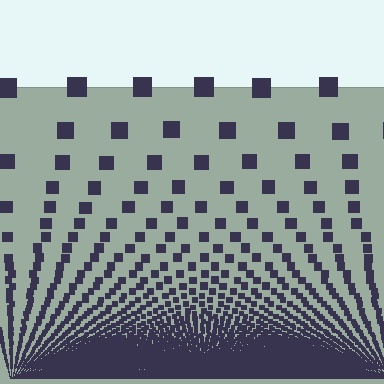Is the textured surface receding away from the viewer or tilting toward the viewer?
The surface appears to tilt toward the viewer. Texture elements get larger and sparser toward the top.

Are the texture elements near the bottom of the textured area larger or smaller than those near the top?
Smaller. The gradient is inverted — elements near the bottom are smaller and denser.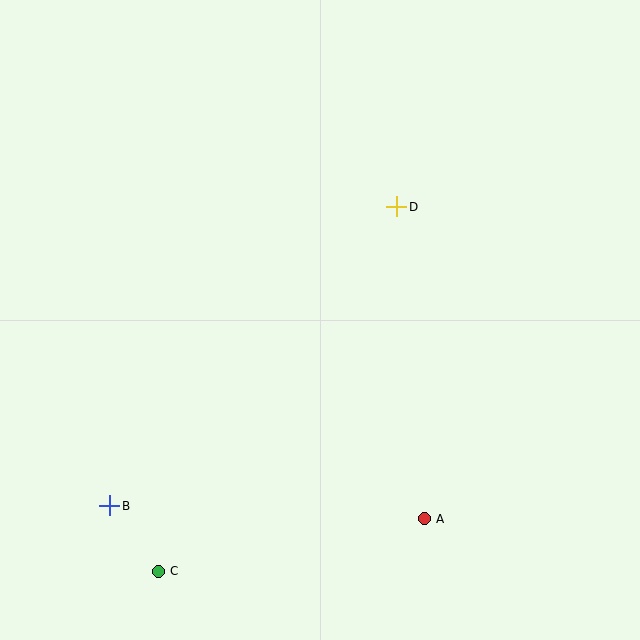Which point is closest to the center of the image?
Point D at (397, 207) is closest to the center.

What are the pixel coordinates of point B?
Point B is at (110, 506).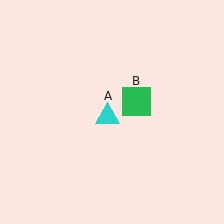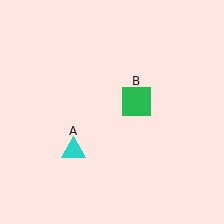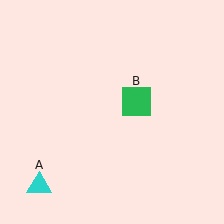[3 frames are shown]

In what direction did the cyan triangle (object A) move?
The cyan triangle (object A) moved down and to the left.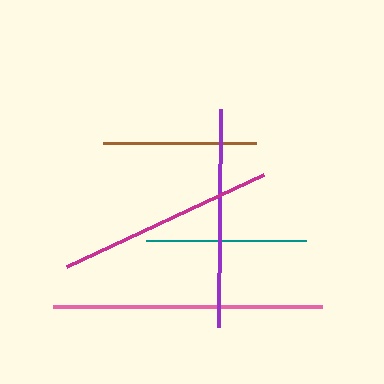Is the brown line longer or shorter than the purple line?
The purple line is longer than the brown line.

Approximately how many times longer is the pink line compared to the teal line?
The pink line is approximately 1.7 times the length of the teal line.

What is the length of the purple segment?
The purple segment is approximately 217 pixels long.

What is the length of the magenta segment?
The magenta segment is approximately 217 pixels long.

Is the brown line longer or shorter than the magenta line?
The magenta line is longer than the brown line.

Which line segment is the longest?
The pink line is the longest at approximately 270 pixels.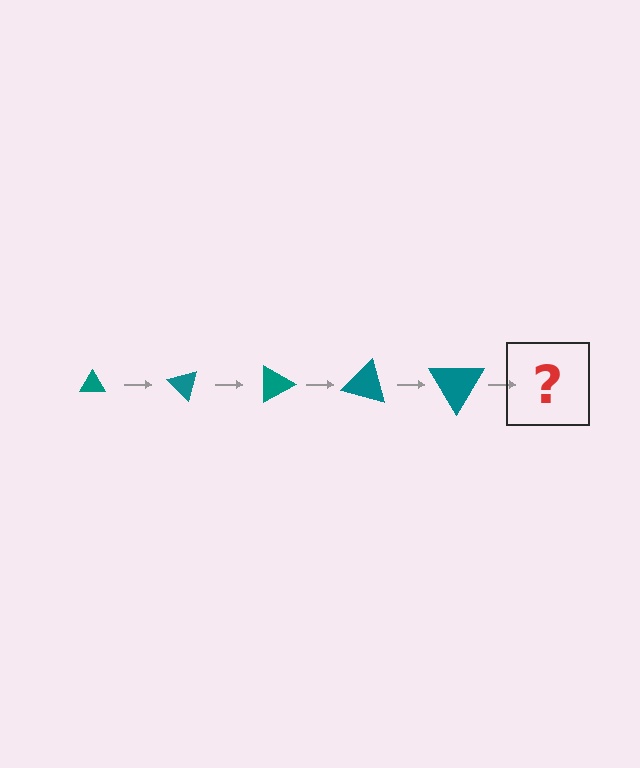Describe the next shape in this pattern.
It should be a triangle, larger than the previous one and rotated 225 degrees from the start.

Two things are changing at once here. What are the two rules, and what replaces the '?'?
The two rules are that the triangle grows larger each step and it rotates 45 degrees each step. The '?' should be a triangle, larger than the previous one and rotated 225 degrees from the start.